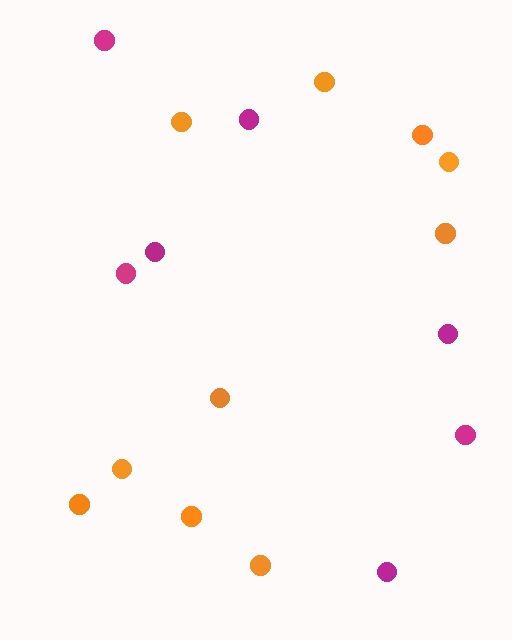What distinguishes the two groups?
There are 2 groups: one group of orange circles (10) and one group of magenta circles (7).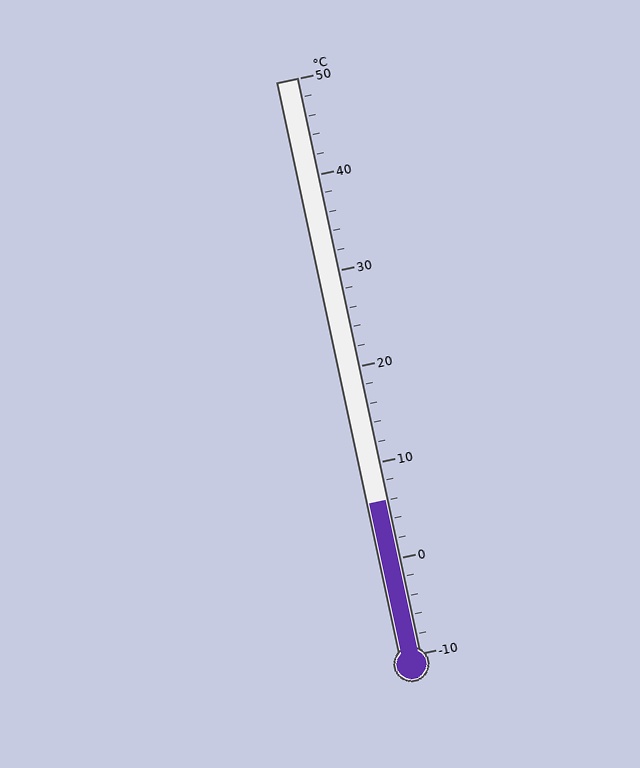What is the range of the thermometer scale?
The thermometer scale ranges from -10°C to 50°C.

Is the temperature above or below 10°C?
The temperature is below 10°C.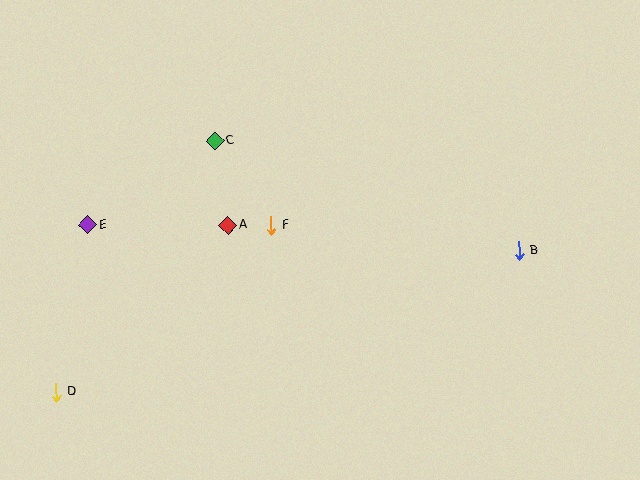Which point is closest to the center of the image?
Point F at (271, 225) is closest to the center.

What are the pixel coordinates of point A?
Point A is at (228, 225).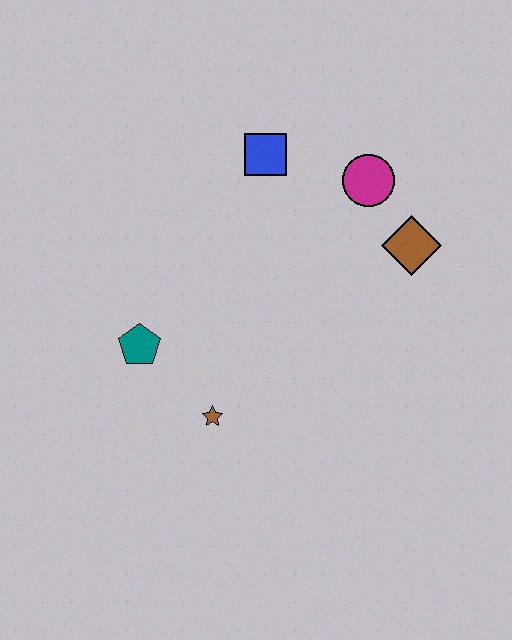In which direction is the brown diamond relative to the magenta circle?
The brown diamond is below the magenta circle.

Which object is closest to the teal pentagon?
The brown star is closest to the teal pentagon.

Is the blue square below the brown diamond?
No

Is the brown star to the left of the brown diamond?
Yes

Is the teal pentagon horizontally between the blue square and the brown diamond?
No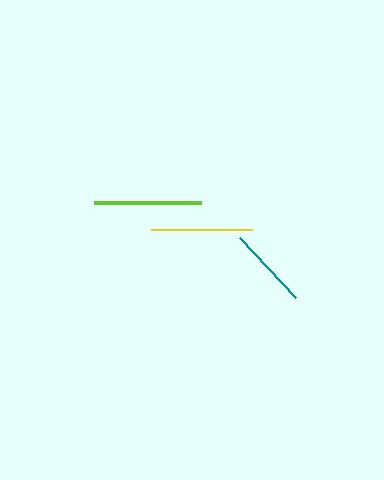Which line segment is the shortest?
The teal line is the shortest at approximately 81 pixels.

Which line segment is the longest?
The lime line is the longest at approximately 107 pixels.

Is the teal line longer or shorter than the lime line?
The lime line is longer than the teal line.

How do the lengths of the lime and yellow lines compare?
The lime and yellow lines are approximately the same length.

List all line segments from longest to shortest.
From longest to shortest: lime, yellow, teal.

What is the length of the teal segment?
The teal segment is approximately 81 pixels long.